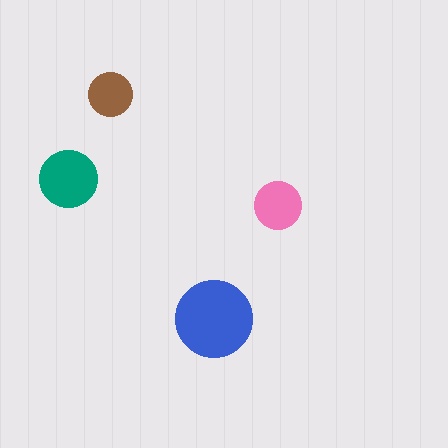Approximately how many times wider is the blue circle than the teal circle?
About 1.5 times wider.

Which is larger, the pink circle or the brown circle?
The pink one.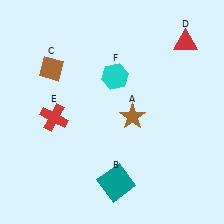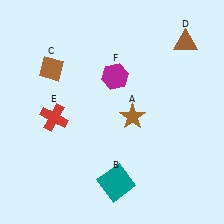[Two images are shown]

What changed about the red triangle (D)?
In Image 1, D is red. In Image 2, it changed to brown.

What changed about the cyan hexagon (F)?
In Image 1, F is cyan. In Image 2, it changed to magenta.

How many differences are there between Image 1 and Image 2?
There are 2 differences between the two images.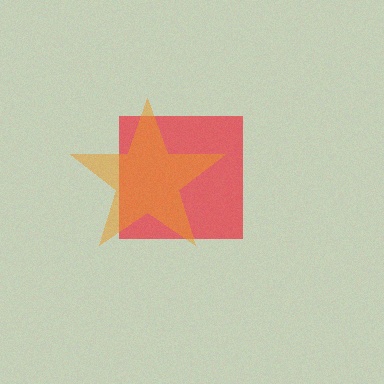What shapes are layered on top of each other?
The layered shapes are: a red square, an orange star.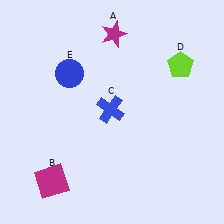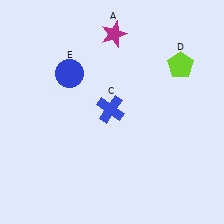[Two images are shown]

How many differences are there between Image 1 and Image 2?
There is 1 difference between the two images.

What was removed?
The magenta square (B) was removed in Image 2.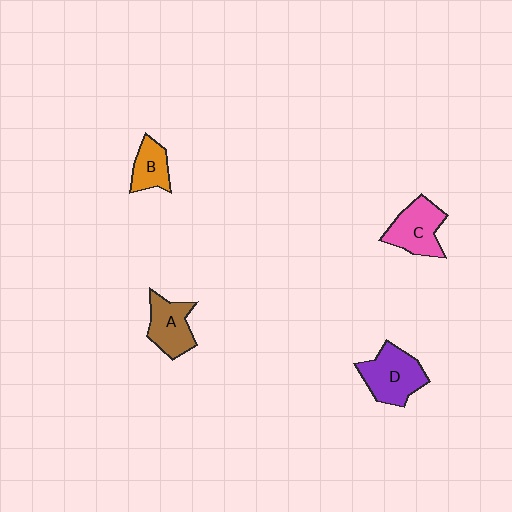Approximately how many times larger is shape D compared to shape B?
Approximately 1.7 times.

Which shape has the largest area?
Shape D (purple).